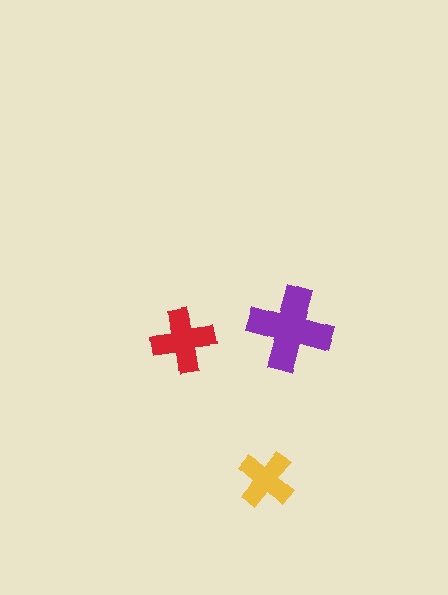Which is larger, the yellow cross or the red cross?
The red one.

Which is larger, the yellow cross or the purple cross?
The purple one.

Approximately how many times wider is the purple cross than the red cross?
About 1.5 times wider.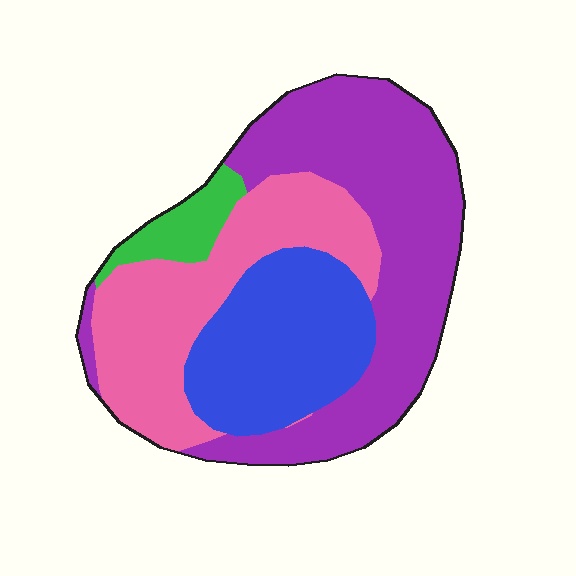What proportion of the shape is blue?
Blue takes up about one quarter (1/4) of the shape.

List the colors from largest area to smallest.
From largest to smallest: purple, pink, blue, green.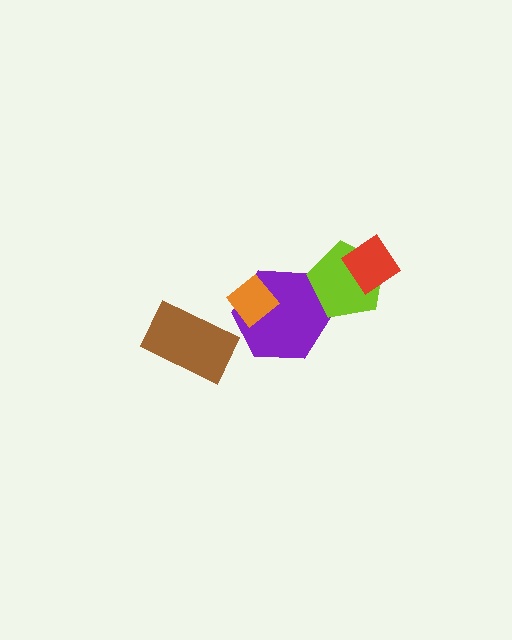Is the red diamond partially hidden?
No, no other shape covers it.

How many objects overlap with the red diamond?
1 object overlaps with the red diamond.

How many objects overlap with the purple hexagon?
2 objects overlap with the purple hexagon.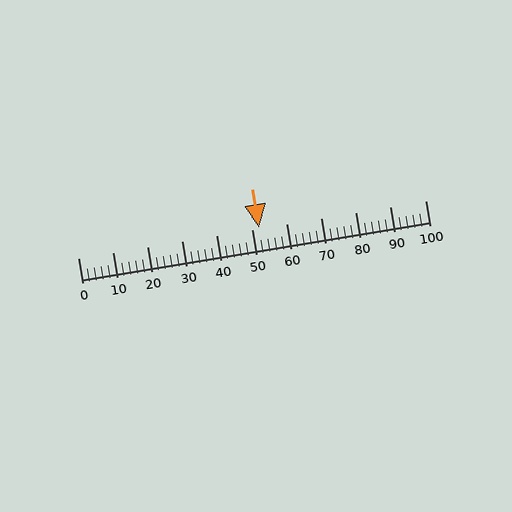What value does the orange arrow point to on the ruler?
The orange arrow points to approximately 52.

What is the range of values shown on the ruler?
The ruler shows values from 0 to 100.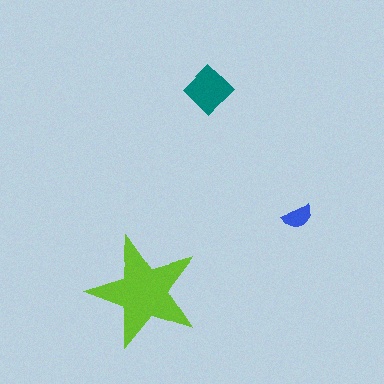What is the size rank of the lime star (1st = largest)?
1st.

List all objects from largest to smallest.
The lime star, the teal diamond, the blue semicircle.